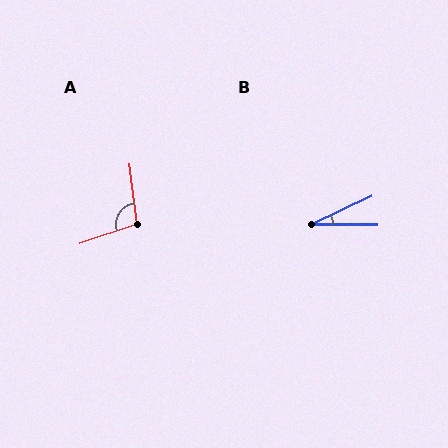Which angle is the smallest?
B, at approximately 26 degrees.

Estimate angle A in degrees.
Approximately 101 degrees.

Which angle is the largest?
A, at approximately 101 degrees.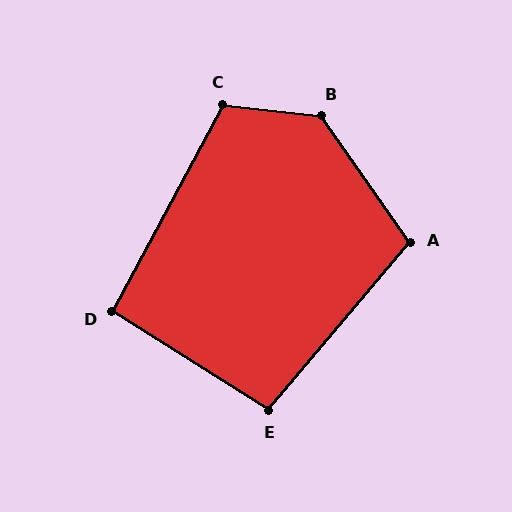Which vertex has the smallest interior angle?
D, at approximately 94 degrees.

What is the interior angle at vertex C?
Approximately 112 degrees (obtuse).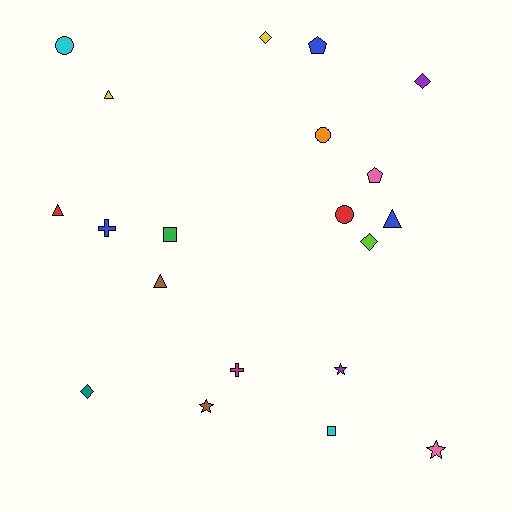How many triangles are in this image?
There are 4 triangles.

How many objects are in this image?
There are 20 objects.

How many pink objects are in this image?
There are 2 pink objects.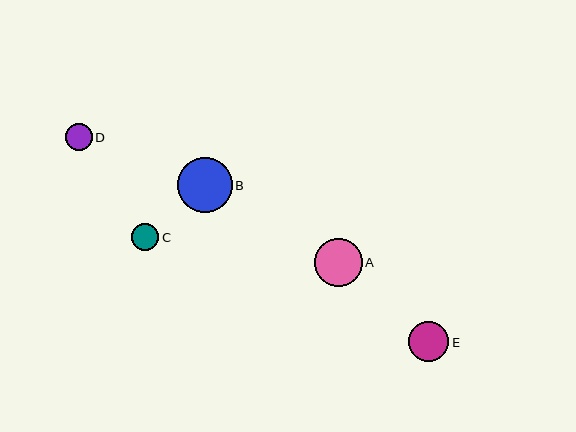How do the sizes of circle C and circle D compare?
Circle C and circle D are approximately the same size.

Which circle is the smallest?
Circle D is the smallest with a size of approximately 27 pixels.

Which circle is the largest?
Circle B is the largest with a size of approximately 55 pixels.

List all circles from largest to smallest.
From largest to smallest: B, A, E, C, D.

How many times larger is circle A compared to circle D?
Circle A is approximately 1.8 times the size of circle D.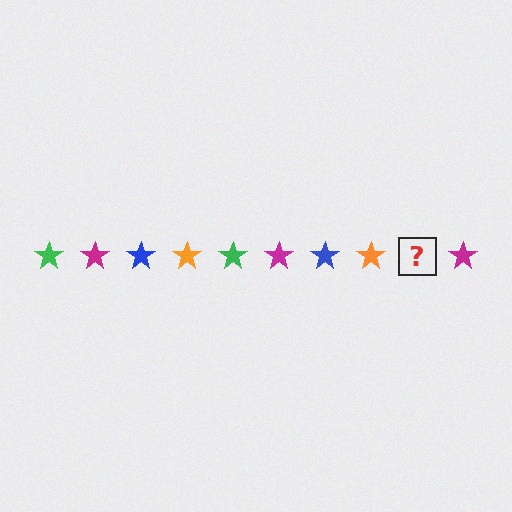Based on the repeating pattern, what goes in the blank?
The blank should be a green star.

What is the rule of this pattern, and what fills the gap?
The rule is that the pattern cycles through green, magenta, blue, orange stars. The gap should be filled with a green star.